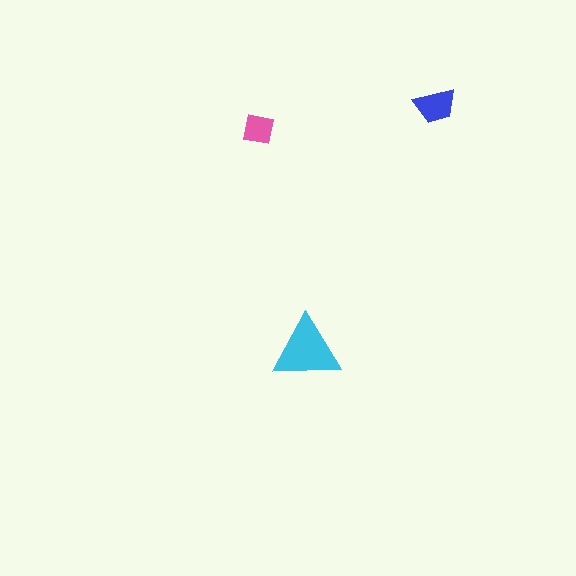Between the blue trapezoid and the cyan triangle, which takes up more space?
The cyan triangle.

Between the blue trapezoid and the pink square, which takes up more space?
The blue trapezoid.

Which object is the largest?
The cyan triangle.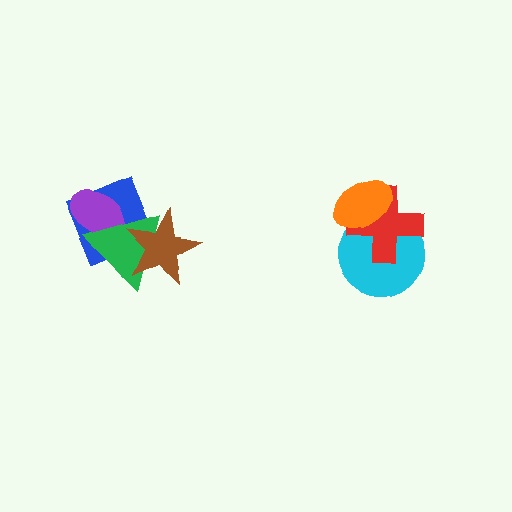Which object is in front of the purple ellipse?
The green triangle is in front of the purple ellipse.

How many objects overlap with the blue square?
3 objects overlap with the blue square.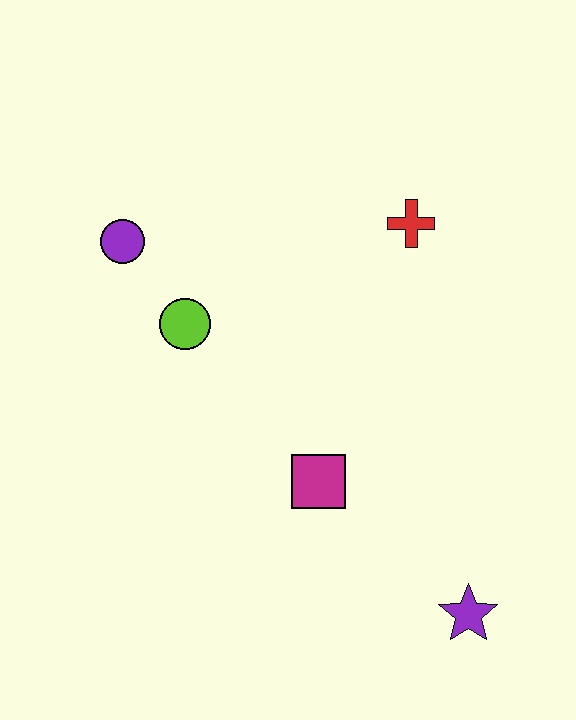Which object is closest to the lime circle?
The purple circle is closest to the lime circle.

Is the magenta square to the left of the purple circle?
No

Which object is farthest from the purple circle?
The purple star is farthest from the purple circle.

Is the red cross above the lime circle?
Yes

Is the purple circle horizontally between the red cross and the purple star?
No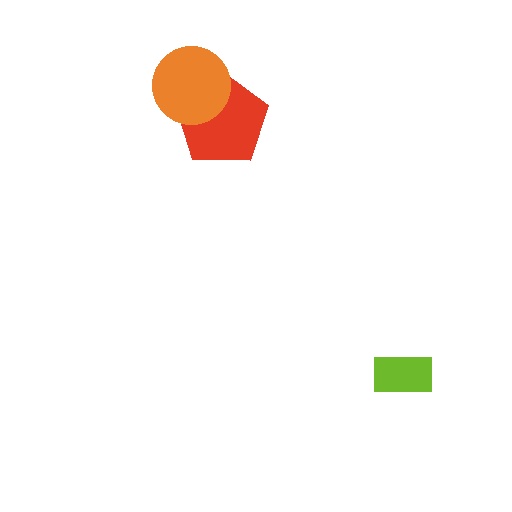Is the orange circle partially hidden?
No, no other shape covers it.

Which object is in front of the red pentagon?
The orange circle is in front of the red pentagon.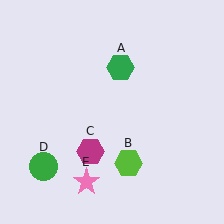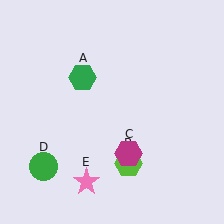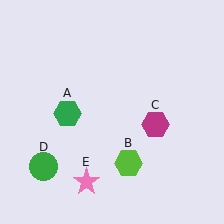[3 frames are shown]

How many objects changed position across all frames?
2 objects changed position: green hexagon (object A), magenta hexagon (object C).